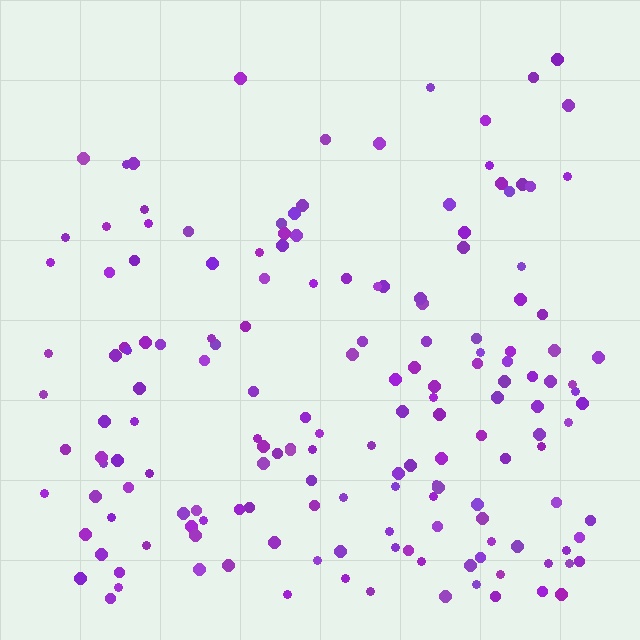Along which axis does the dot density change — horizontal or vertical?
Vertical.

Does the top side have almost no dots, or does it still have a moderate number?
Still a moderate number, just noticeably fewer than the bottom.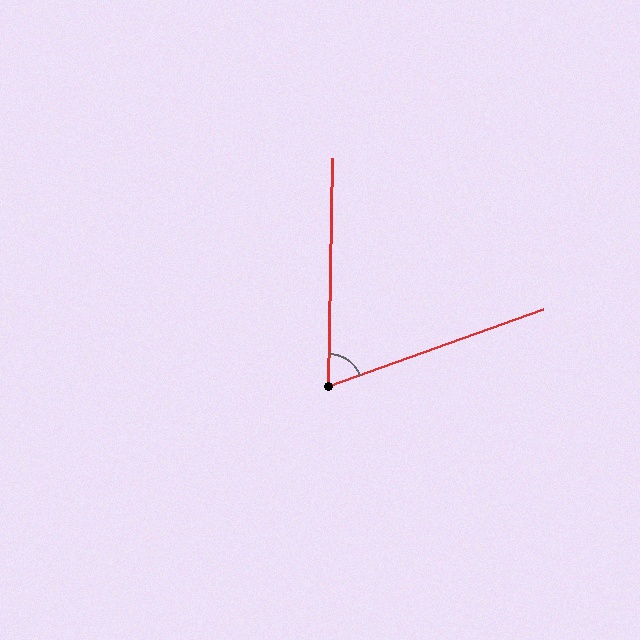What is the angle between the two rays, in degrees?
Approximately 69 degrees.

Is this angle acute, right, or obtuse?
It is acute.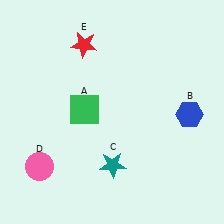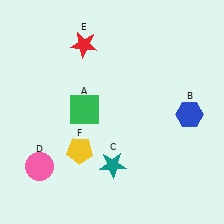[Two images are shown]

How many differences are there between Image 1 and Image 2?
There is 1 difference between the two images.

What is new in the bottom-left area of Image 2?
A yellow pentagon (F) was added in the bottom-left area of Image 2.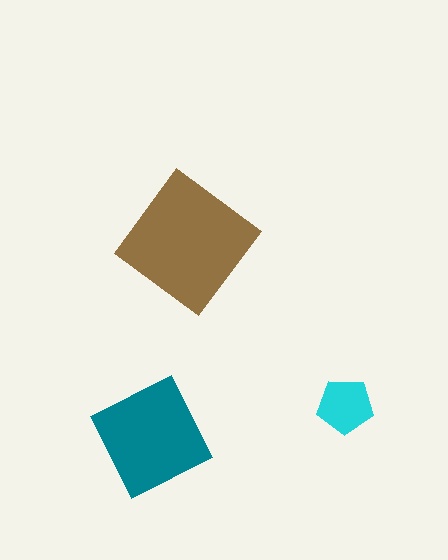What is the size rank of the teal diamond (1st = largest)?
2nd.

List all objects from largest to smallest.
The brown diamond, the teal diamond, the cyan pentagon.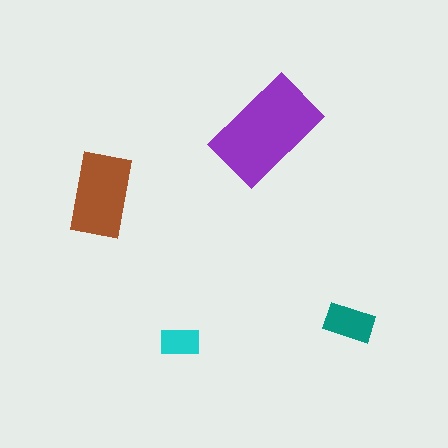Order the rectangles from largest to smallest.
the purple one, the brown one, the teal one, the cyan one.